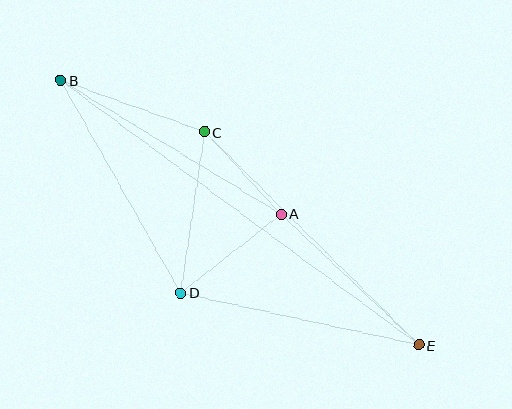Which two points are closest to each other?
Points A and C are closest to each other.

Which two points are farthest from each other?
Points B and E are farthest from each other.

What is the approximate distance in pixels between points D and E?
The distance between D and E is approximately 243 pixels.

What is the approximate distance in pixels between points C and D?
The distance between C and D is approximately 163 pixels.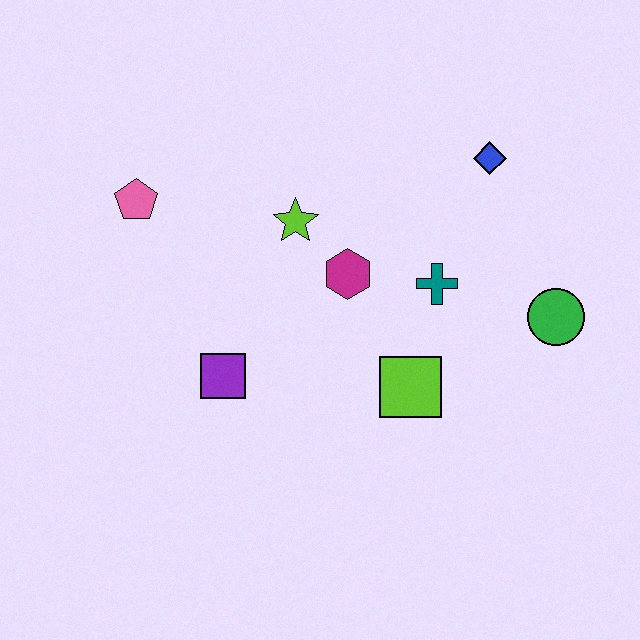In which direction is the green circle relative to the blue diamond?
The green circle is below the blue diamond.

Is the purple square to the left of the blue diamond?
Yes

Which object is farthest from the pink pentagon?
The green circle is farthest from the pink pentagon.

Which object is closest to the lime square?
The teal cross is closest to the lime square.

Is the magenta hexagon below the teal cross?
No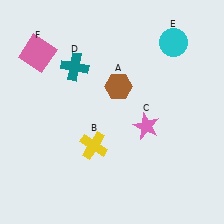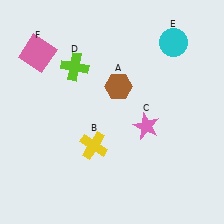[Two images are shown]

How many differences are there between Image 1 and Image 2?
There is 1 difference between the two images.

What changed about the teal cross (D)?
In Image 1, D is teal. In Image 2, it changed to lime.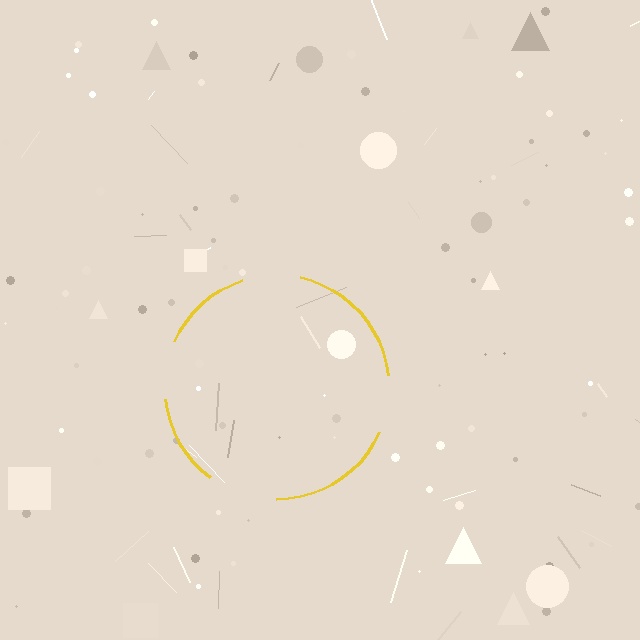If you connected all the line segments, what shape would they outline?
They would outline a circle.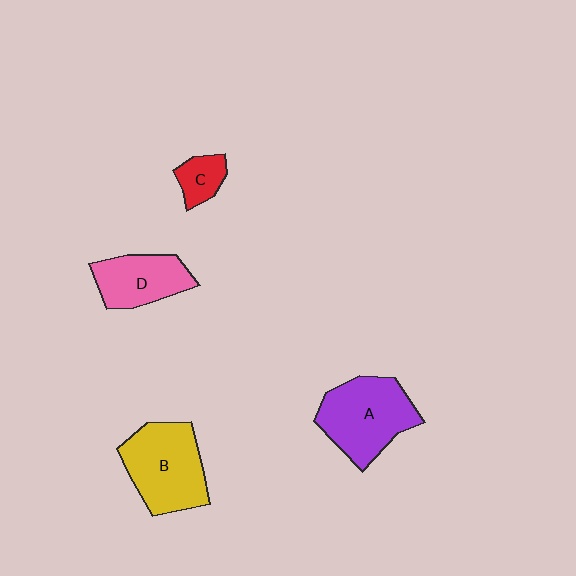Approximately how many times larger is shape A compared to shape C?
Approximately 3.1 times.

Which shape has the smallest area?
Shape C (red).